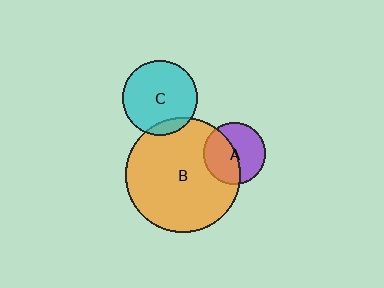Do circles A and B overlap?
Yes.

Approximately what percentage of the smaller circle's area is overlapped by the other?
Approximately 50%.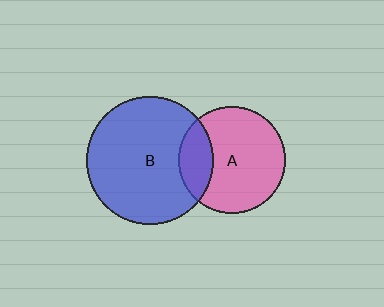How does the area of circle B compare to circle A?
Approximately 1.4 times.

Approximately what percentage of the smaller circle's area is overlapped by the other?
Approximately 20%.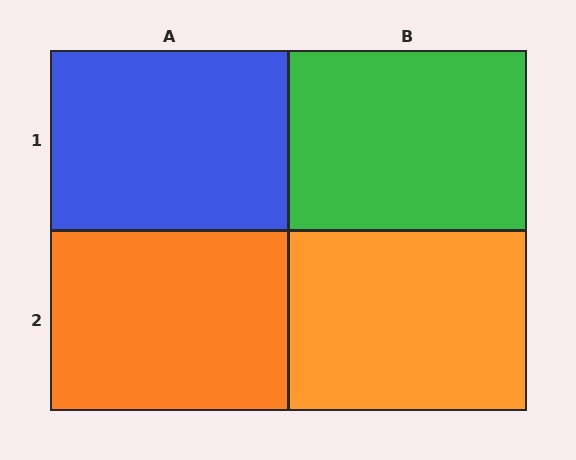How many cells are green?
1 cell is green.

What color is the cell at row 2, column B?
Orange.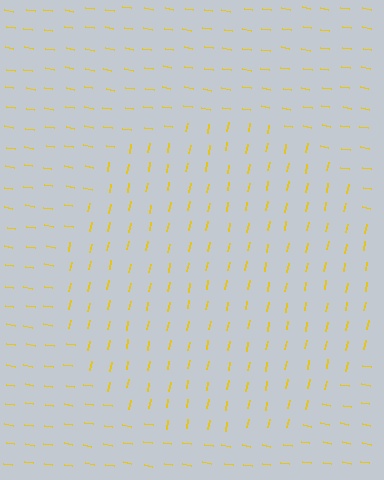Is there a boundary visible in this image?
Yes, there is a texture boundary formed by a change in line orientation.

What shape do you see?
I see a circle.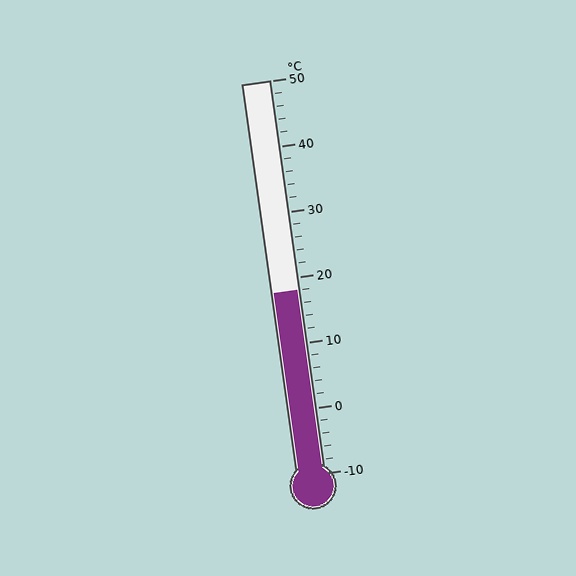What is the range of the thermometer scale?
The thermometer scale ranges from -10°C to 50°C.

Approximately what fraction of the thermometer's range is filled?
The thermometer is filled to approximately 45% of its range.